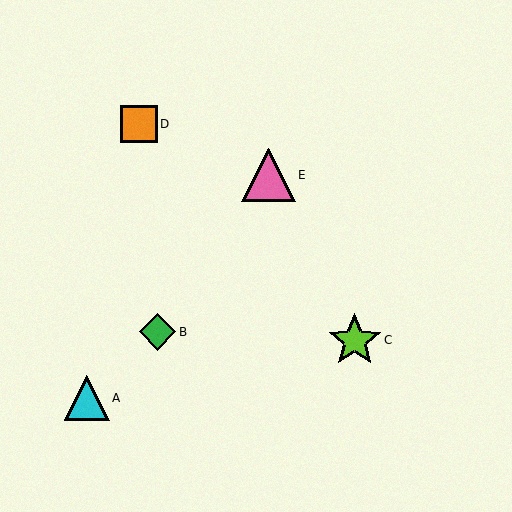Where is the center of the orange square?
The center of the orange square is at (139, 124).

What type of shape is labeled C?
Shape C is a lime star.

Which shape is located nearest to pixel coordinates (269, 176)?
The pink triangle (labeled E) at (268, 175) is nearest to that location.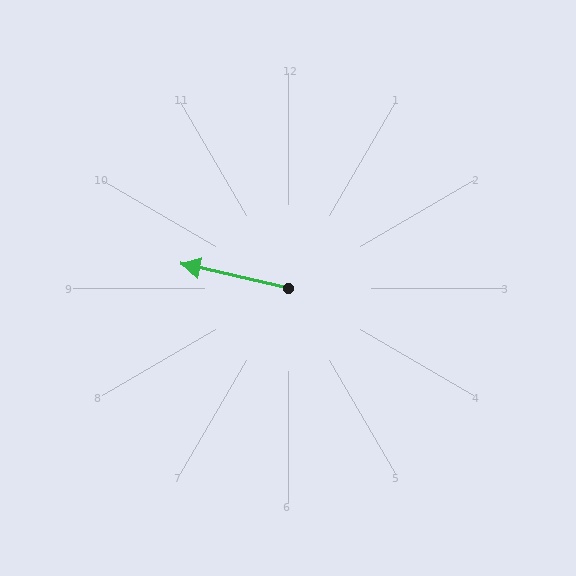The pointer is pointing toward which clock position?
Roughly 9 o'clock.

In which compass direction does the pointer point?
West.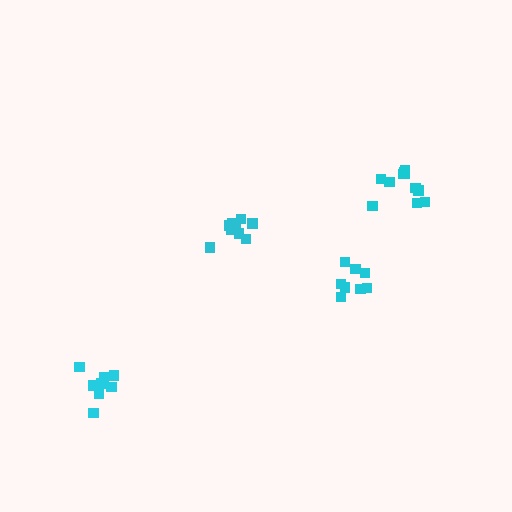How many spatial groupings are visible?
There are 4 spatial groupings.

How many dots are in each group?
Group 1: 11 dots, Group 2: 8 dots, Group 3: 8 dots, Group 4: 11 dots (38 total).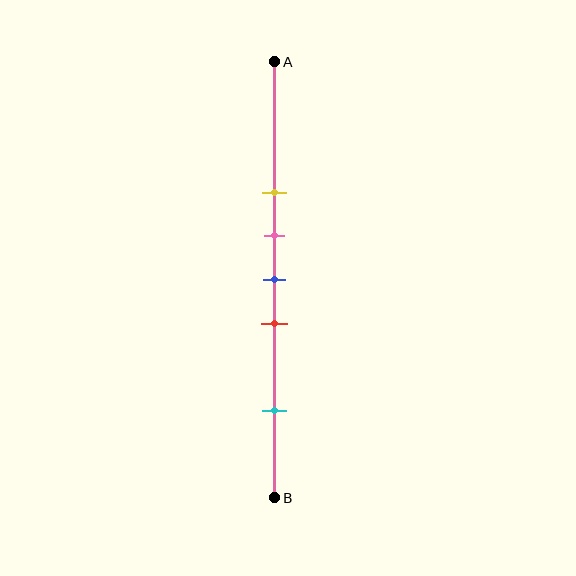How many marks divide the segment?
There are 5 marks dividing the segment.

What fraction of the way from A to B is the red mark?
The red mark is approximately 60% (0.6) of the way from A to B.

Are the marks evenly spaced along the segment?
No, the marks are not evenly spaced.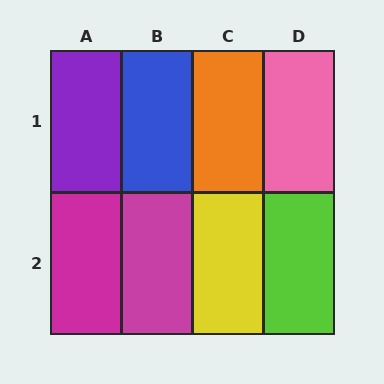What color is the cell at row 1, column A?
Purple.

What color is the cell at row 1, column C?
Orange.